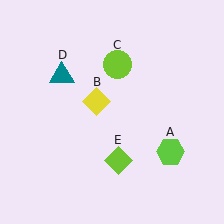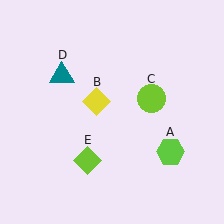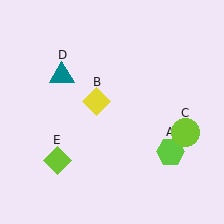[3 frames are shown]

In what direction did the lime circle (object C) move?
The lime circle (object C) moved down and to the right.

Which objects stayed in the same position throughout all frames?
Lime hexagon (object A) and yellow diamond (object B) and teal triangle (object D) remained stationary.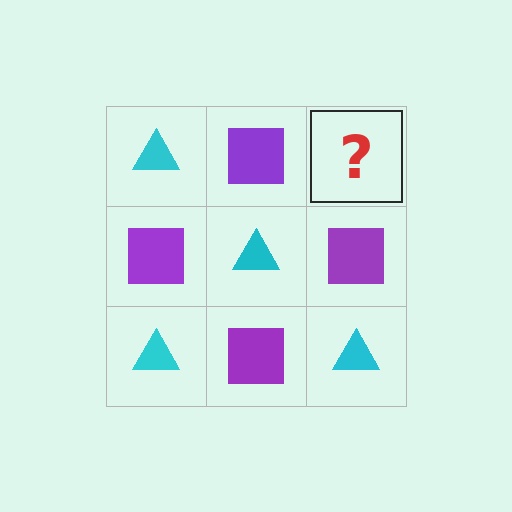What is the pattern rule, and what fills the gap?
The rule is that it alternates cyan triangle and purple square in a checkerboard pattern. The gap should be filled with a cyan triangle.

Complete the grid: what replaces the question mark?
The question mark should be replaced with a cyan triangle.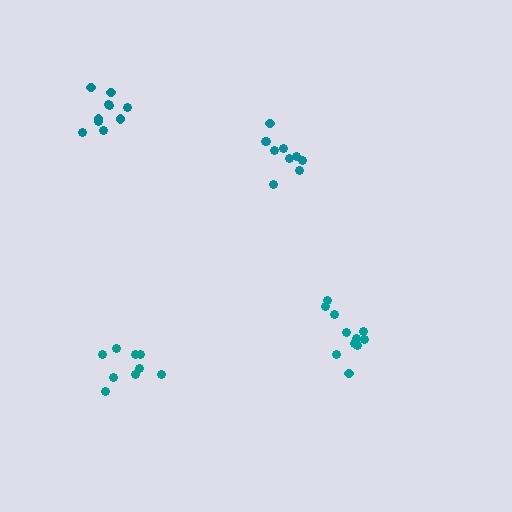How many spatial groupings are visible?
There are 4 spatial groupings.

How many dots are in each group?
Group 1: 10 dots, Group 2: 11 dots, Group 3: 9 dots, Group 4: 10 dots (40 total).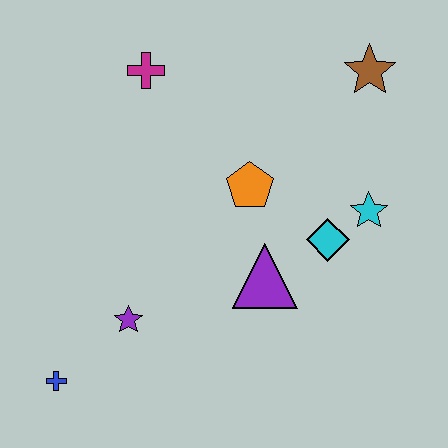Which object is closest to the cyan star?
The cyan diamond is closest to the cyan star.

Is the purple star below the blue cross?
No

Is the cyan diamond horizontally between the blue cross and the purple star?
No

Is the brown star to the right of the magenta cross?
Yes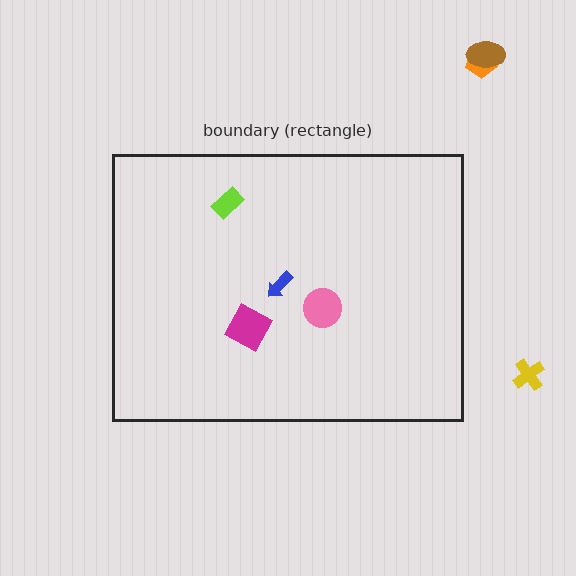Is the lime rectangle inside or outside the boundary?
Inside.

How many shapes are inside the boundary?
4 inside, 3 outside.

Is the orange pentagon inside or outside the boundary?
Outside.